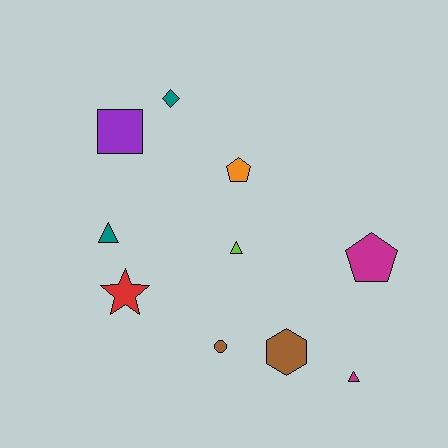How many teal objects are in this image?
There are 2 teal objects.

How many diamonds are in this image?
There is 1 diamond.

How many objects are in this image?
There are 10 objects.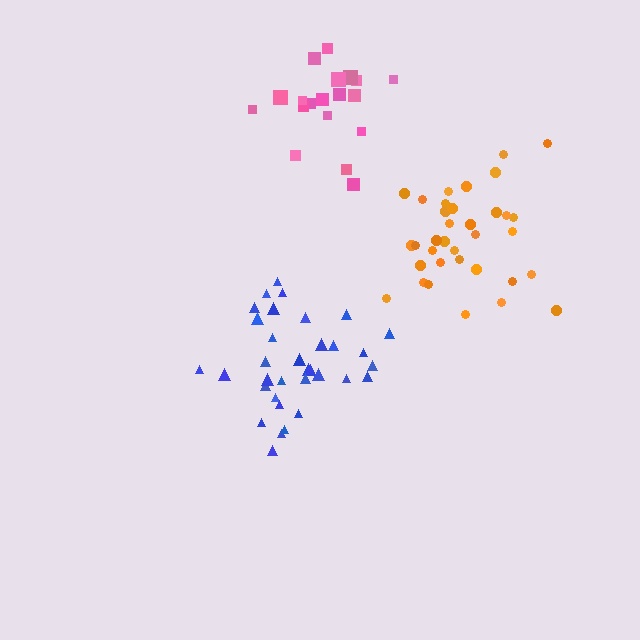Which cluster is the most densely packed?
Orange.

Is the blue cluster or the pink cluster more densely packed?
Pink.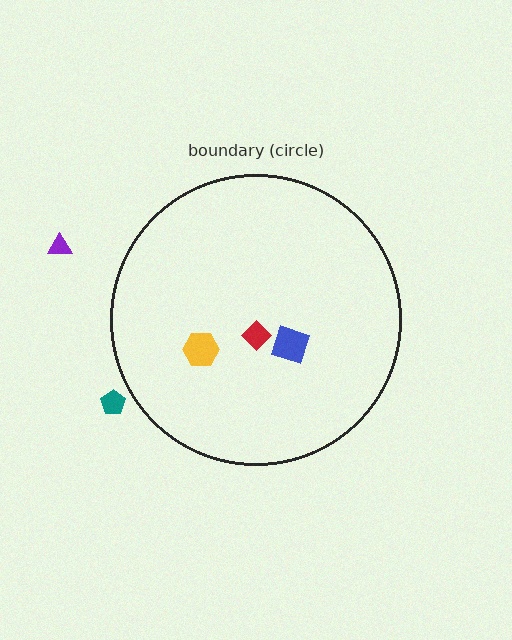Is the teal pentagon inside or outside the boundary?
Outside.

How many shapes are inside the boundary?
3 inside, 2 outside.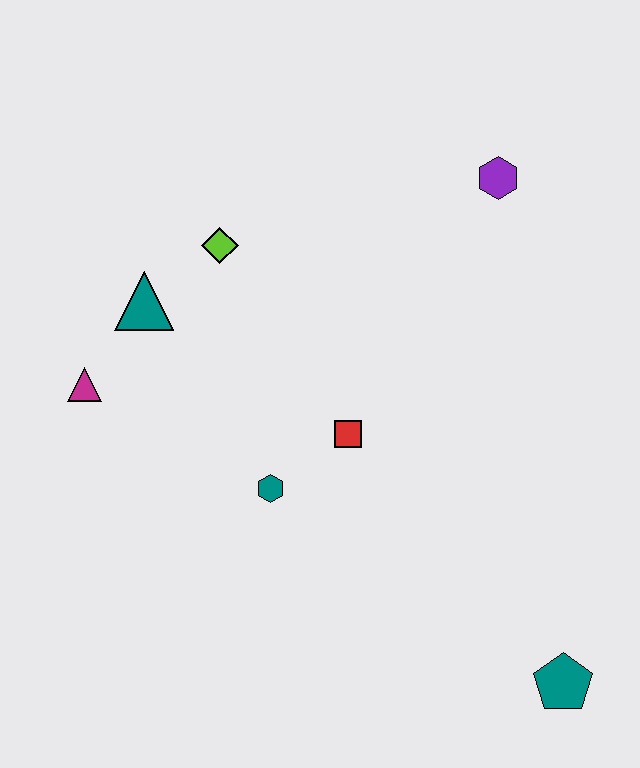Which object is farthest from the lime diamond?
The teal pentagon is farthest from the lime diamond.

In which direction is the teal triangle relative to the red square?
The teal triangle is to the left of the red square.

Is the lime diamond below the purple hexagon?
Yes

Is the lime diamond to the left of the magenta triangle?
No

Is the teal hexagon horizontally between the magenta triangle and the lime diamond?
No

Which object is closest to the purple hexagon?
The lime diamond is closest to the purple hexagon.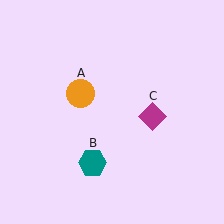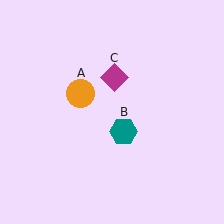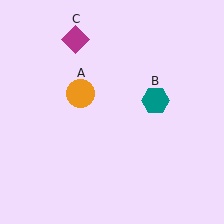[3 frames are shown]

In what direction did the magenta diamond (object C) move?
The magenta diamond (object C) moved up and to the left.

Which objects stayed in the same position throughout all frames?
Orange circle (object A) remained stationary.